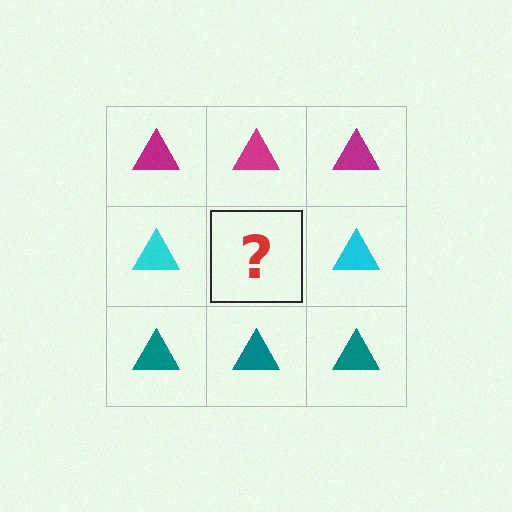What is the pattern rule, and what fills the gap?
The rule is that each row has a consistent color. The gap should be filled with a cyan triangle.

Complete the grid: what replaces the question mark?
The question mark should be replaced with a cyan triangle.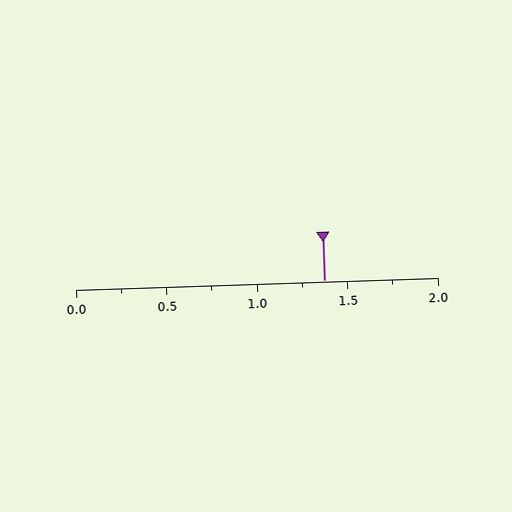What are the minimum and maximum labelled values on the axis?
The axis runs from 0.0 to 2.0.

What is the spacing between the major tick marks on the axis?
The major ticks are spaced 0.5 apart.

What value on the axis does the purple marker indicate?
The marker indicates approximately 1.38.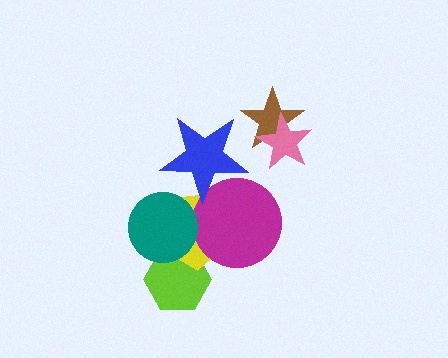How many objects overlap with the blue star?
2 objects overlap with the blue star.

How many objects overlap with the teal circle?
2 objects overlap with the teal circle.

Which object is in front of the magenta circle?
The blue star is in front of the magenta circle.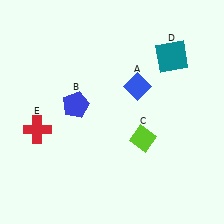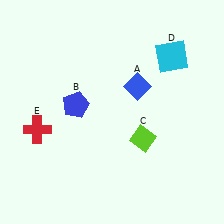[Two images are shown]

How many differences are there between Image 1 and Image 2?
There is 1 difference between the two images.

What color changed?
The square (D) changed from teal in Image 1 to cyan in Image 2.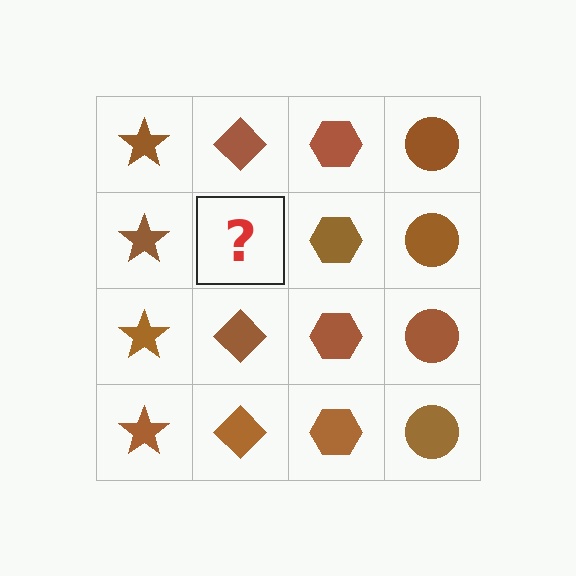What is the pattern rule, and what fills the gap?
The rule is that each column has a consistent shape. The gap should be filled with a brown diamond.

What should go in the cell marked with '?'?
The missing cell should contain a brown diamond.